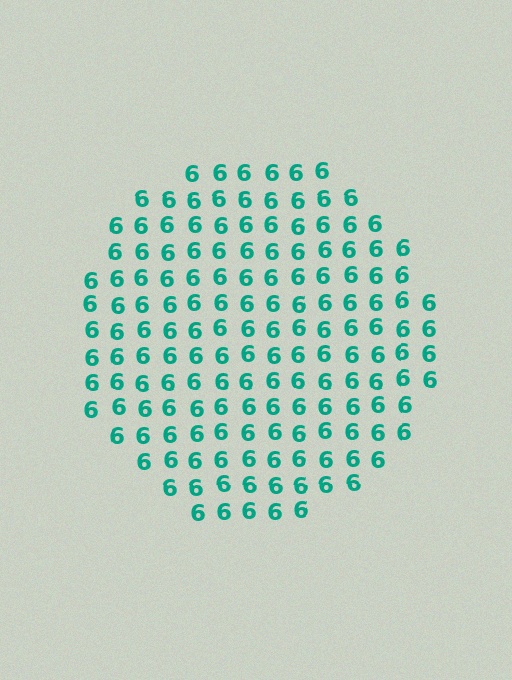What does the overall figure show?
The overall figure shows a circle.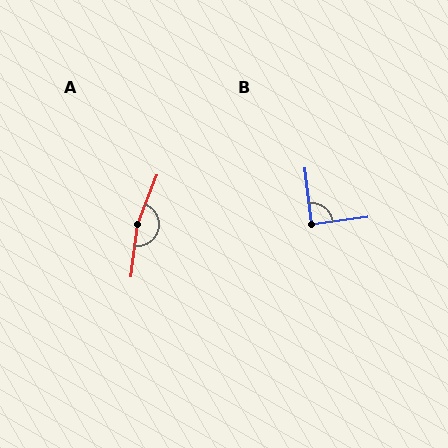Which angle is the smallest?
B, at approximately 89 degrees.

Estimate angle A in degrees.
Approximately 166 degrees.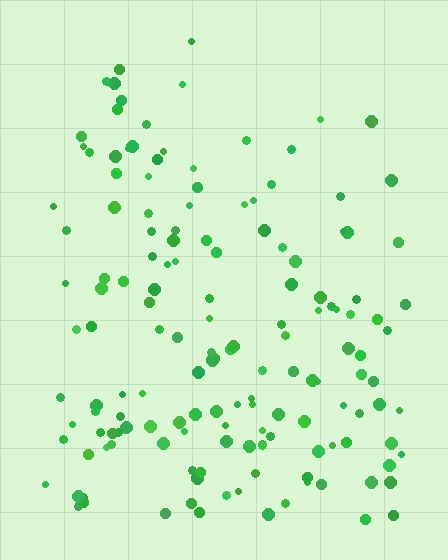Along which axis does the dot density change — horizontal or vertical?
Vertical.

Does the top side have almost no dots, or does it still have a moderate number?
Still a moderate number, just noticeably fewer than the bottom.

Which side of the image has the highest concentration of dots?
The bottom.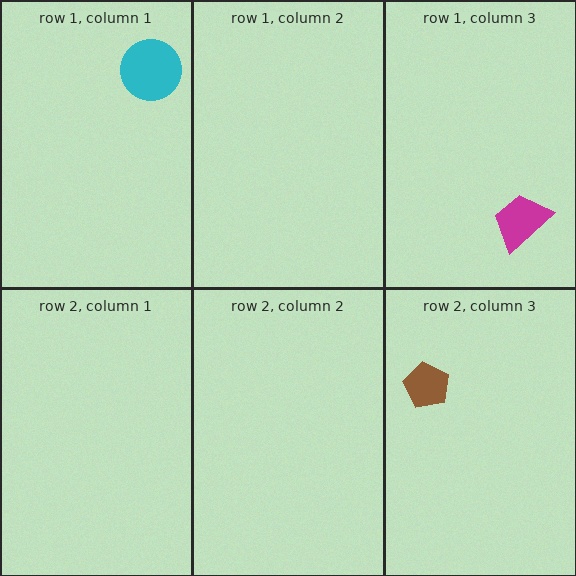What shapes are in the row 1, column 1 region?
The cyan circle.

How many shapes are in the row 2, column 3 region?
1.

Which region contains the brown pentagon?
The row 2, column 3 region.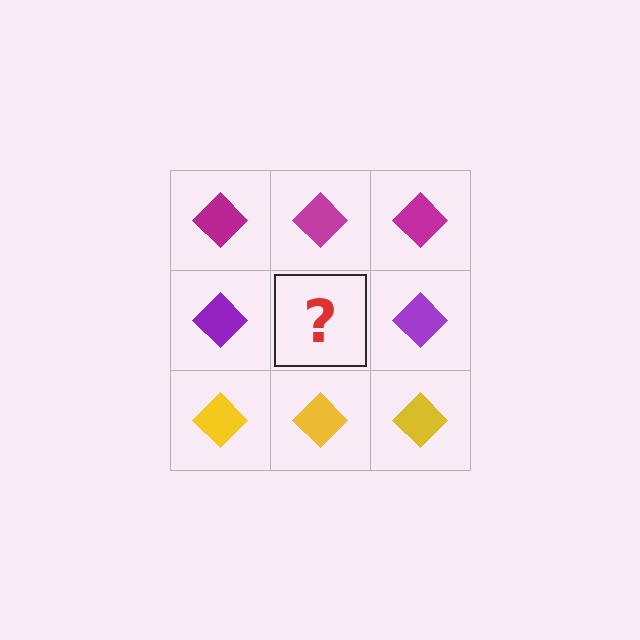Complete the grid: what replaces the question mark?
The question mark should be replaced with a purple diamond.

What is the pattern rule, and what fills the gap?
The rule is that each row has a consistent color. The gap should be filled with a purple diamond.